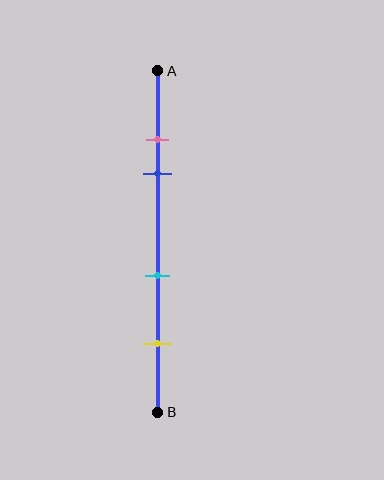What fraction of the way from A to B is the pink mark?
The pink mark is approximately 20% (0.2) of the way from A to B.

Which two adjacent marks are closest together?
The pink and blue marks are the closest adjacent pair.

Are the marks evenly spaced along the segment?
No, the marks are not evenly spaced.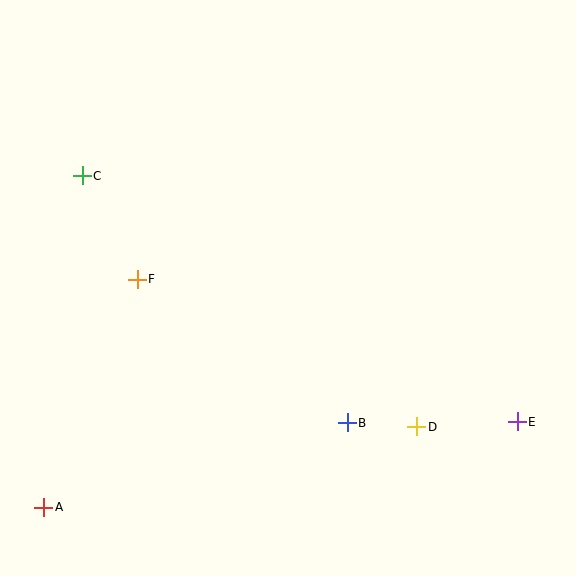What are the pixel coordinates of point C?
Point C is at (82, 176).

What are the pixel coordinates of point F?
Point F is at (137, 279).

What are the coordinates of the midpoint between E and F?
The midpoint between E and F is at (327, 351).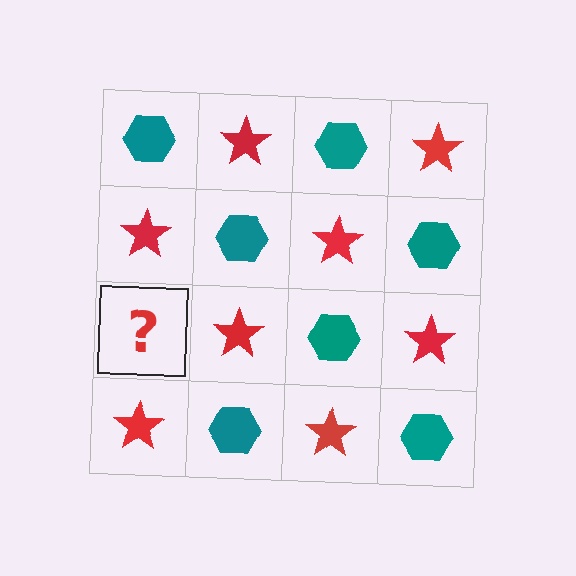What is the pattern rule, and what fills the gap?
The rule is that it alternates teal hexagon and red star in a checkerboard pattern. The gap should be filled with a teal hexagon.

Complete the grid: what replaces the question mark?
The question mark should be replaced with a teal hexagon.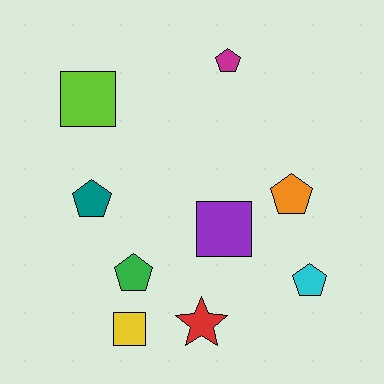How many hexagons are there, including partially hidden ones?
There are no hexagons.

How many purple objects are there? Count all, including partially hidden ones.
There is 1 purple object.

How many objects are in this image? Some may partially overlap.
There are 9 objects.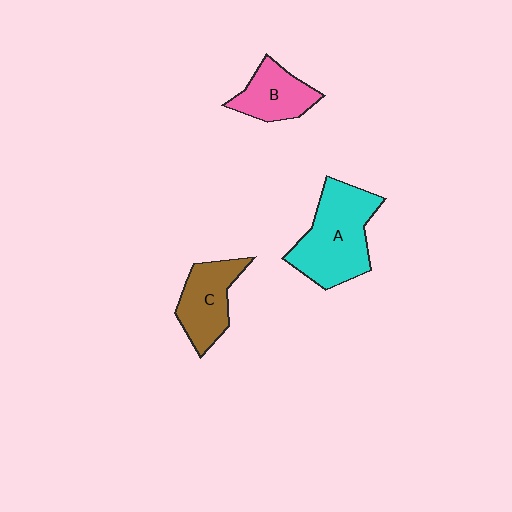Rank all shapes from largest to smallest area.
From largest to smallest: A (cyan), C (brown), B (pink).